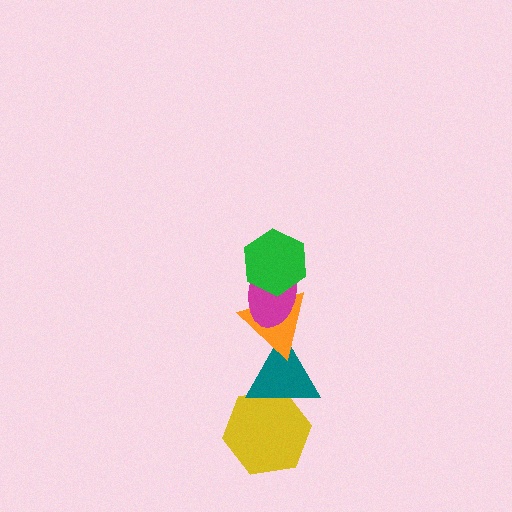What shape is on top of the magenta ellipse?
The green hexagon is on top of the magenta ellipse.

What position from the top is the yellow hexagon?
The yellow hexagon is 5th from the top.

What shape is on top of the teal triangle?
The orange triangle is on top of the teal triangle.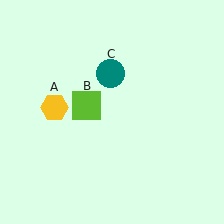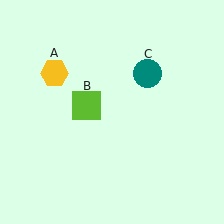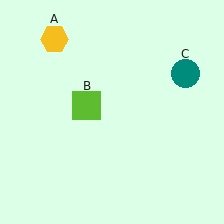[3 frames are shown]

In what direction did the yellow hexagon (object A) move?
The yellow hexagon (object A) moved up.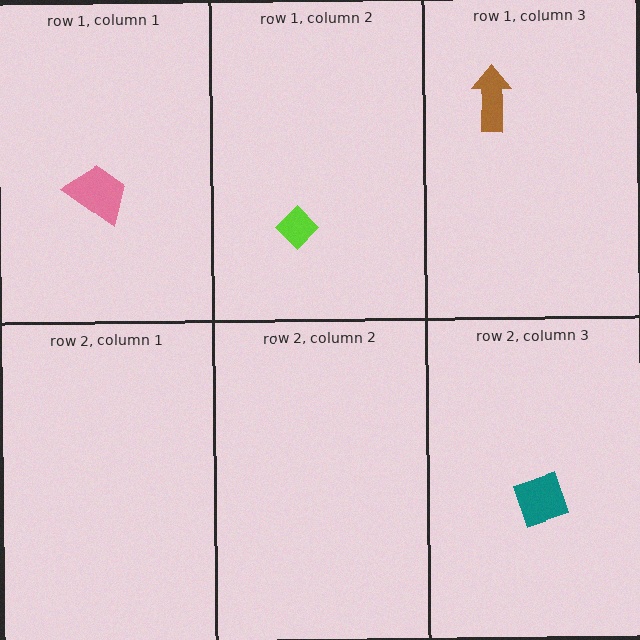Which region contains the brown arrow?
The row 1, column 3 region.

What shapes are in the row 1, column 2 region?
The lime diamond.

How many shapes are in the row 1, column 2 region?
1.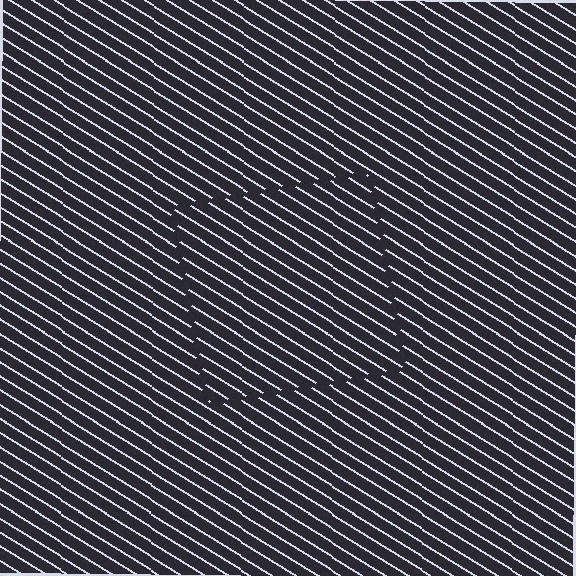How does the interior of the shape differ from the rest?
The interior of the shape contains the same grating, shifted by half a period — the contour is defined by the phase discontinuity where line-ends from the inner and outer gratings abut.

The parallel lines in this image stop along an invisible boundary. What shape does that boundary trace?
An illusory square. The interior of the shape contains the same grating, shifted by half a period — the contour is defined by the phase discontinuity where line-ends from the inner and outer gratings abut.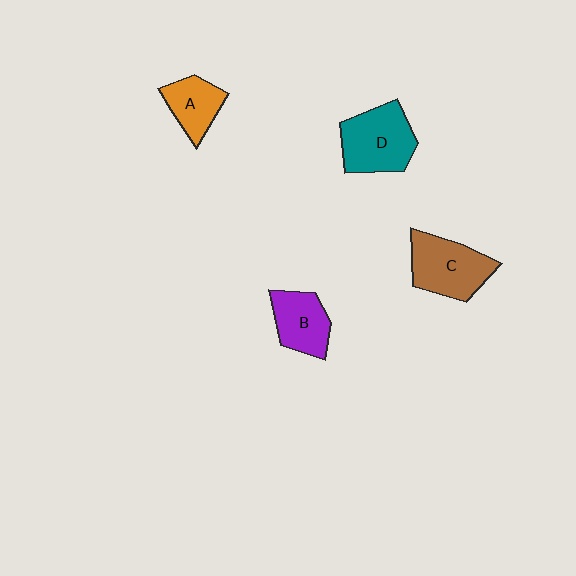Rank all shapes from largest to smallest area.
From largest to smallest: D (teal), C (brown), B (purple), A (orange).